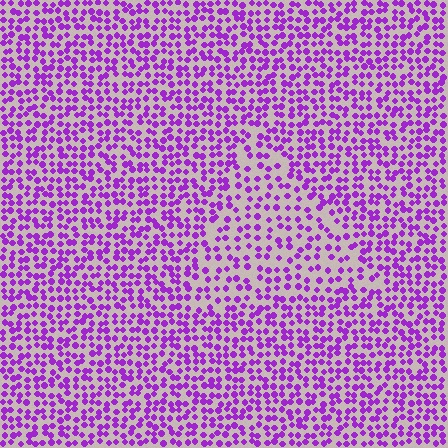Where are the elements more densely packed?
The elements are more densely packed outside the triangle boundary.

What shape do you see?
I see a triangle.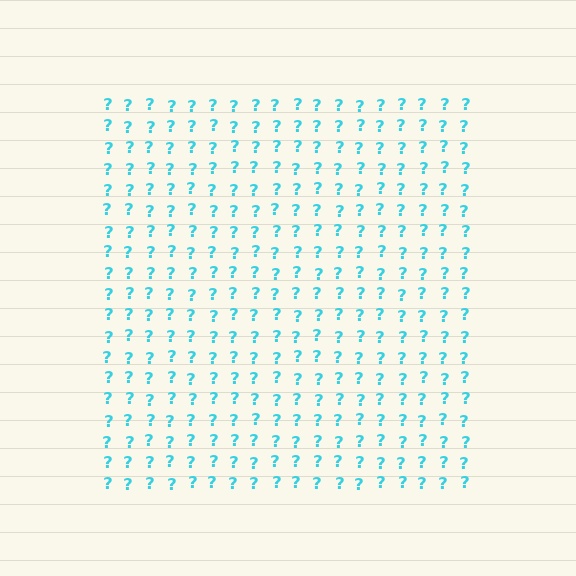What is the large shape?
The large shape is a square.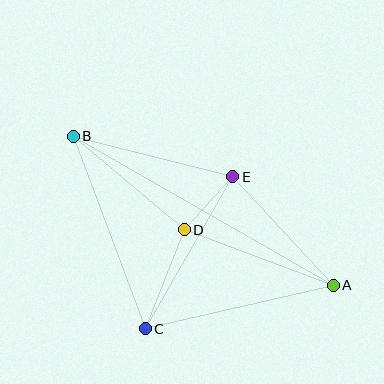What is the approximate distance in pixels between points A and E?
The distance between A and E is approximately 148 pixels.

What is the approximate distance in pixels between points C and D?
The distance between C and D is approximately 106 pixels.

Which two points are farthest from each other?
Points A and B are farthest from each other.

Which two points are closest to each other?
Points D and E are closest to each other.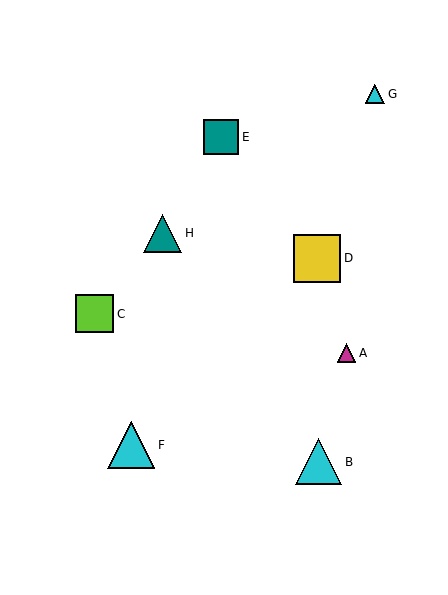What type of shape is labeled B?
Shape B is a cyan triangle.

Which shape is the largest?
The yellow square (labeled D) is the largest.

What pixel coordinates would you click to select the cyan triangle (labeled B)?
Click at (319, 462) to select the cyan triangle B.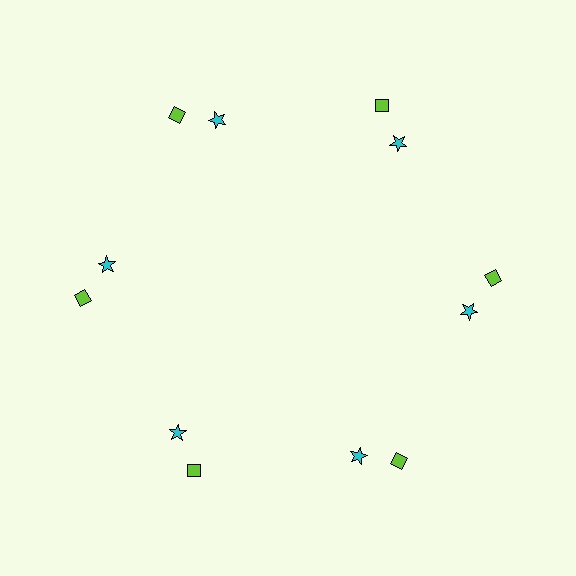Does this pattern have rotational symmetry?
Yes, this pattern has 6-fold rotational symmetry. It looks the same after rotating 60 degrees around the center.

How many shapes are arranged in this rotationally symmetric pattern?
There are 12 shapes, arranged in 6 groups of 2.